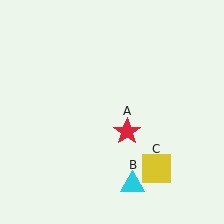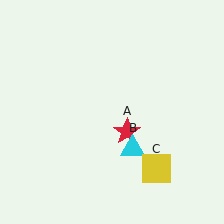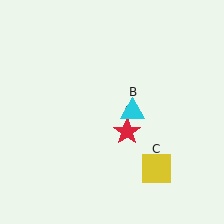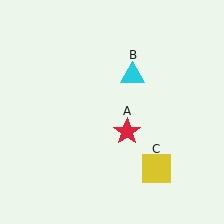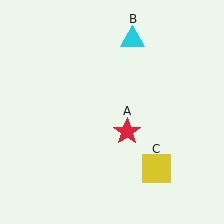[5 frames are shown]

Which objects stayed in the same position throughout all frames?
Red star (object A) and yellow square (object C) remained stationary.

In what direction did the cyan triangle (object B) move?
The cyan triangle (object B) moved up.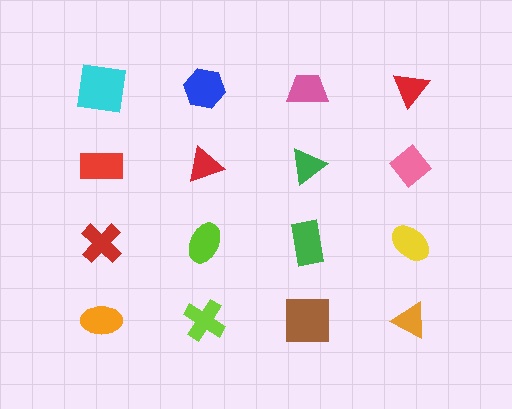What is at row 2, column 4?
A pink diamond.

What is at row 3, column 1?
A red cross.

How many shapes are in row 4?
4 shapes.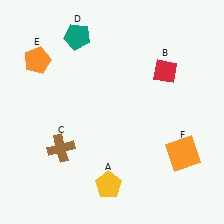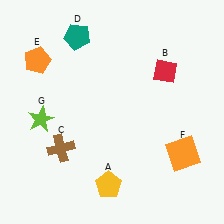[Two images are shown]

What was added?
A lime star (G) was added in Image 2.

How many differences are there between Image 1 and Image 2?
There is 1 difference between the two images.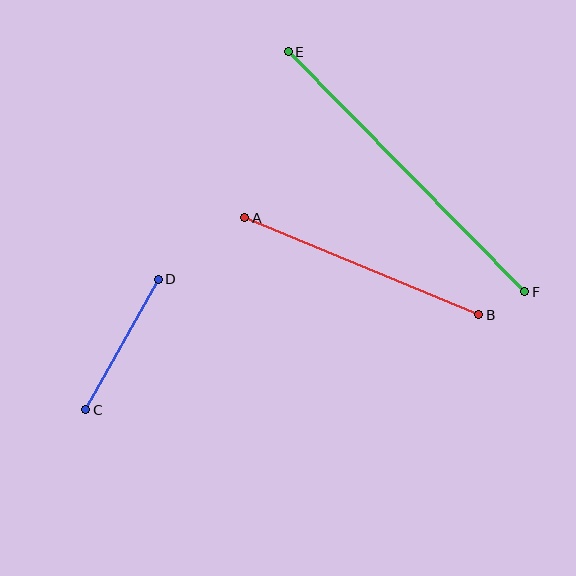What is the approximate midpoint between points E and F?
The midpoint is at approximately (407, 172) pixels.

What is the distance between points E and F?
The distance is approximately 337 pixels.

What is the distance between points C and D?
The distance is approximately 149 pixels.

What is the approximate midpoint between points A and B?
The midpoint is at approximately (362, 266) pixels.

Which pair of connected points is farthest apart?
Points E and F are farthest apart.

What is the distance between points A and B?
The distance is approximately 253 pixels.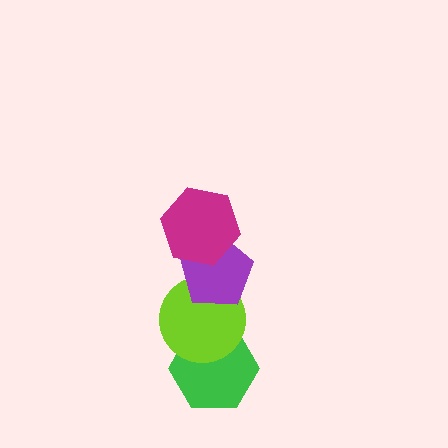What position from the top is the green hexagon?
The green hexagon is 4th from the top.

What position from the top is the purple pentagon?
The purple pentagon is 2nd from the top.